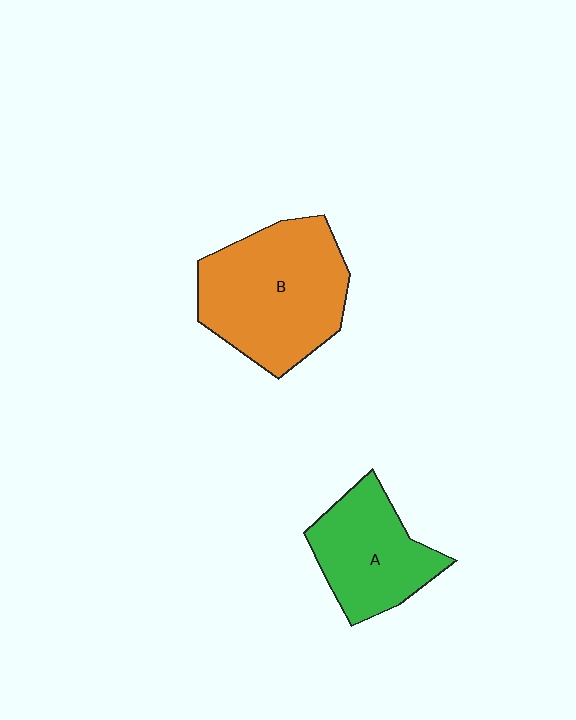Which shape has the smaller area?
Shape A (green).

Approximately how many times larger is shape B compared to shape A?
Approximately 1.5 times.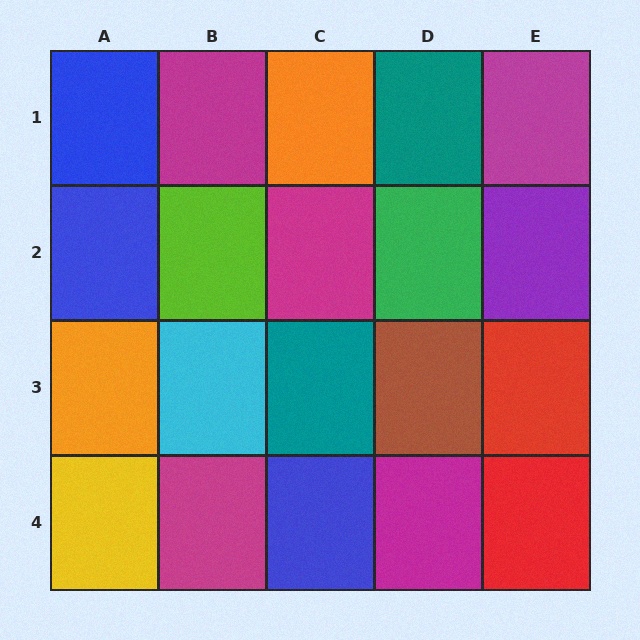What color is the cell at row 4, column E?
Red.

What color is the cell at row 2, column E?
Purple.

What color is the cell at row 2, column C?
Magenta.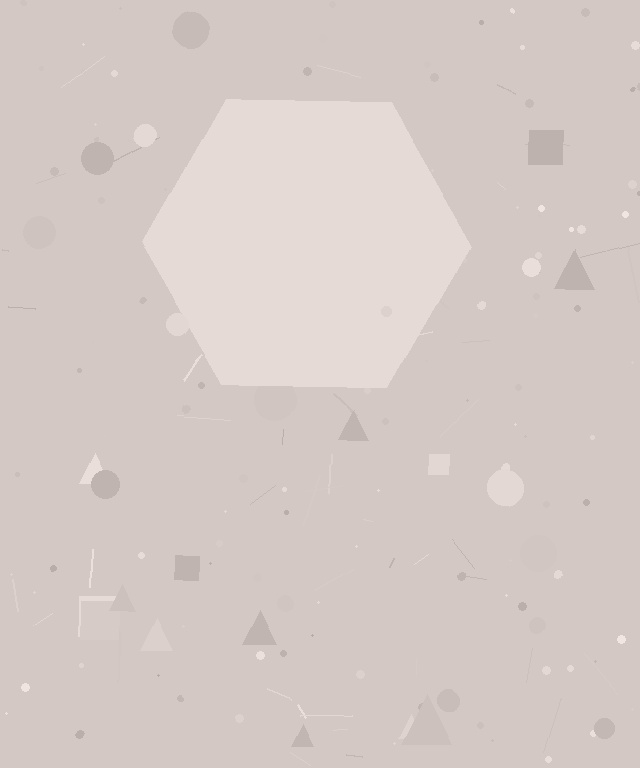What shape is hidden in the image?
A hexagon is hidden in the image.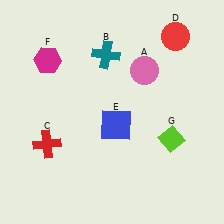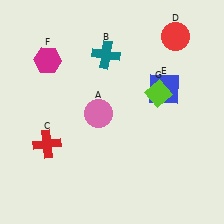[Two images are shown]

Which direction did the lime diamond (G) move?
The lime diamond (G) moved up.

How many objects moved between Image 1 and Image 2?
3 objects moved between the two images.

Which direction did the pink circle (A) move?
The pink circle (A) moved left.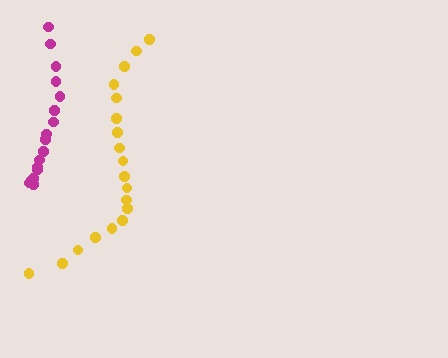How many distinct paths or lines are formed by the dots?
There are 2 distinct paths.